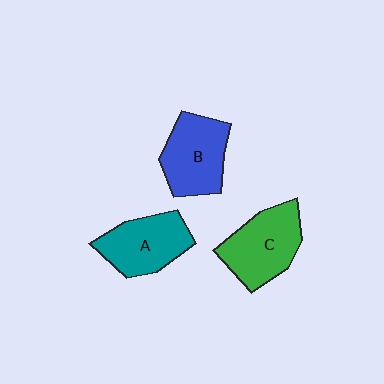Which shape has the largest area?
Shape C (green).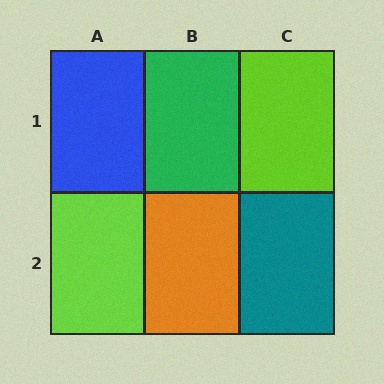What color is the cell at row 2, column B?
Orange.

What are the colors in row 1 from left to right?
Blue, green, lime.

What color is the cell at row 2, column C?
Teal.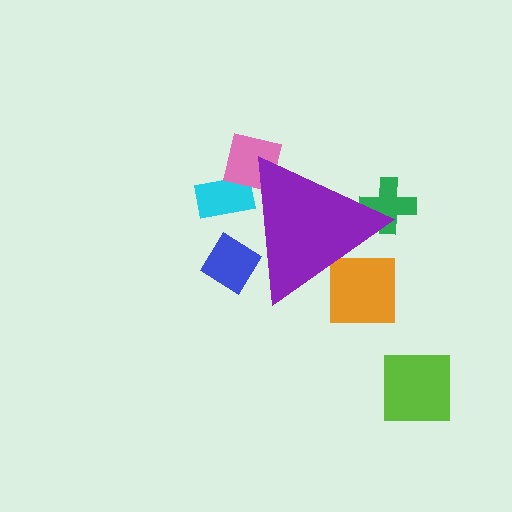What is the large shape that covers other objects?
A purple triangle.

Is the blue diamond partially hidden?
Yes, the blue diamond is partially hidden behind the purple triangle.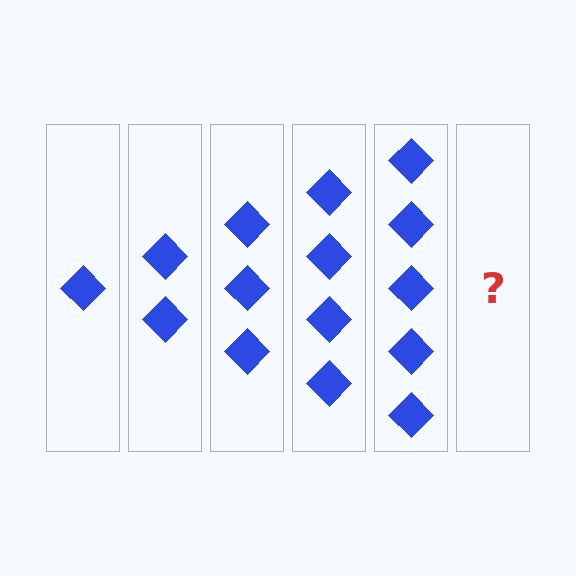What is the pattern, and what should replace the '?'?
The pattern is that each step adds one more diamond. The '?' should be 6 diamonds.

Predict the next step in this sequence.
The next step is 6 diamonds.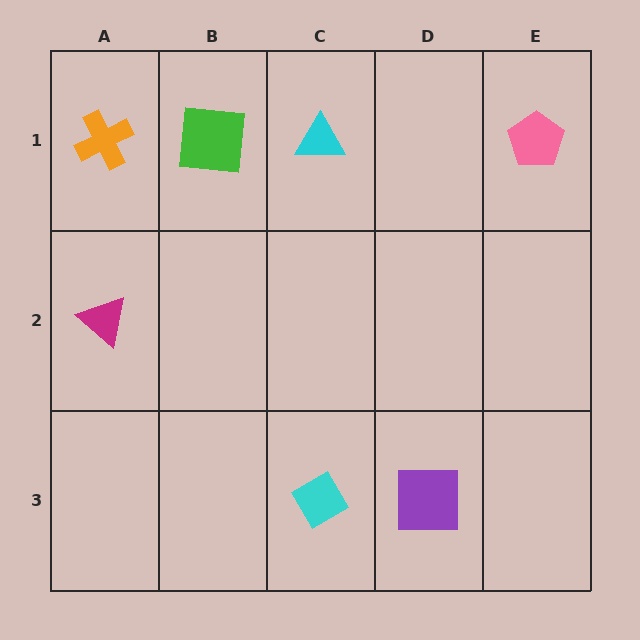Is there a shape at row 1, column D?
No, that cell is empty.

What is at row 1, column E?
A pink pentagon.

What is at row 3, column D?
A purple square.